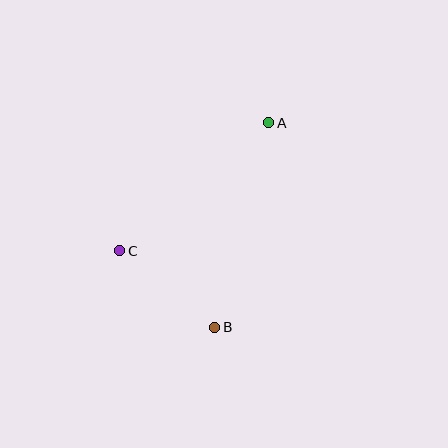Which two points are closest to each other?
Points B and C are closest to each other.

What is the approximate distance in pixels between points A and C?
The distance between A and C is approximately 196 pixels.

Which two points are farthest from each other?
Points A and B are farthest from each other.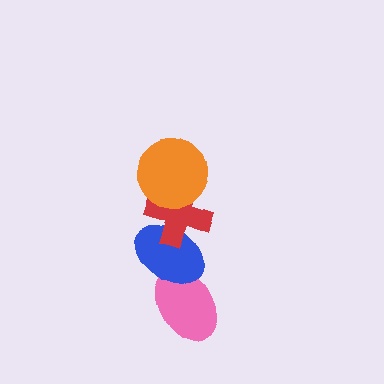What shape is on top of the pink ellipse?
The blue ellipse is on top of the pink ellipse.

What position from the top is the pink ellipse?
The pink ellipse is 4th from the top.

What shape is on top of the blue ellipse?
The red cross is on top of the blue ellipse.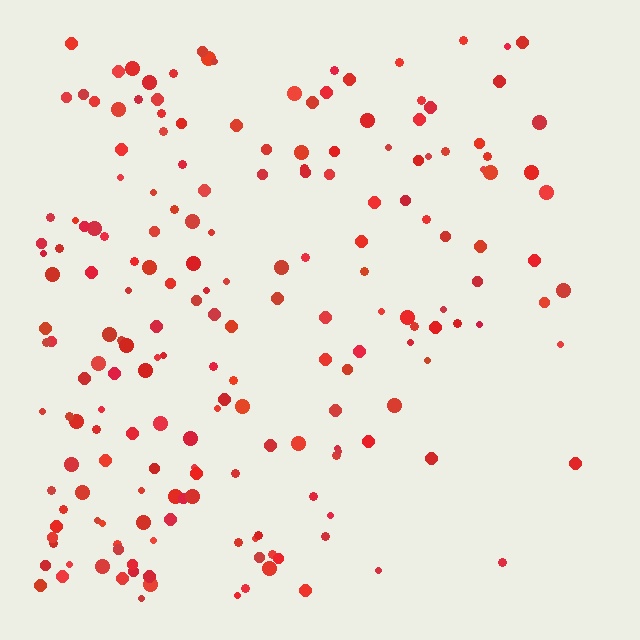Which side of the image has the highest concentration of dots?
The left.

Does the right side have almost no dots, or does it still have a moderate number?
Still a moderate number, just noticeably fewer than the left.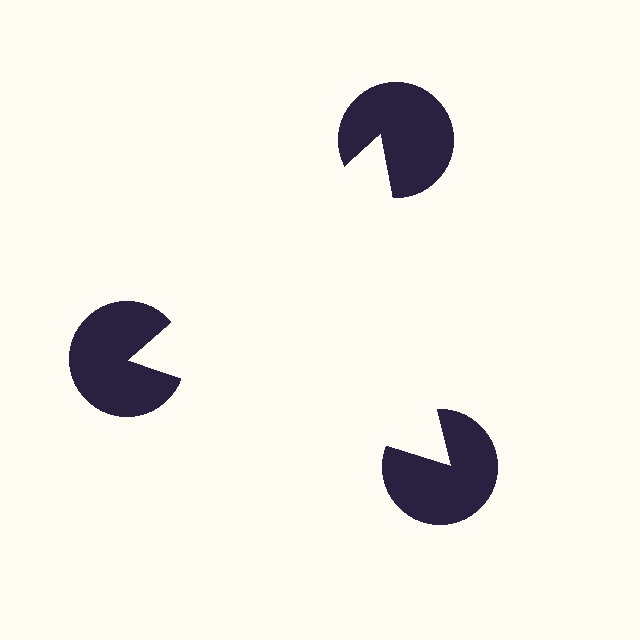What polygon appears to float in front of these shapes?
An illusory triangle — its edges are inferred from the aligned wedge cuts in the pac-man discs, not physically drawn.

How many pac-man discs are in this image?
There are 3 — one at each vertex of the illusory triangle.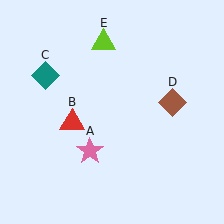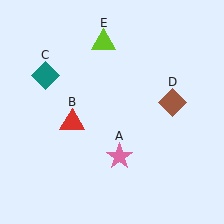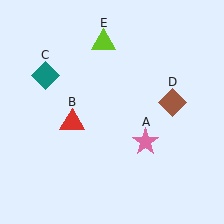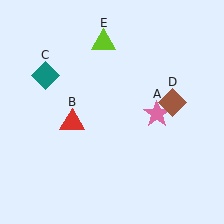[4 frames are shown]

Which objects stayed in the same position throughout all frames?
Red triangle (object B) and teal diamond (object C) and brown diamond (object D) and lime triangle (object E) remained stationary.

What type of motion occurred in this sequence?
The pink star (object A) rotated counterclockwise around the center of the scene.